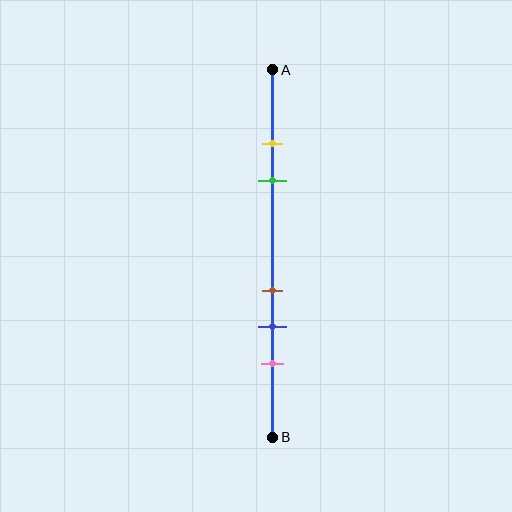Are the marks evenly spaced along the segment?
No, the marks are not evenly spaced.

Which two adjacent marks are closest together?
The yellow and green marks are the closest adjacent pair.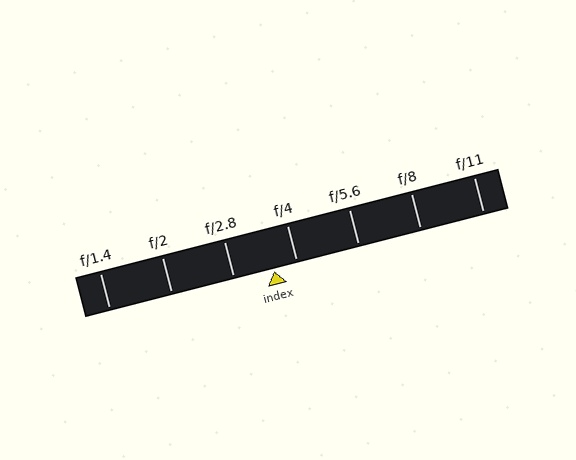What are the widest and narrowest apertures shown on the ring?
The widest aperture shown is f/1.4 and the narrowest is f/11.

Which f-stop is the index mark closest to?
The index mark is closest to f/4.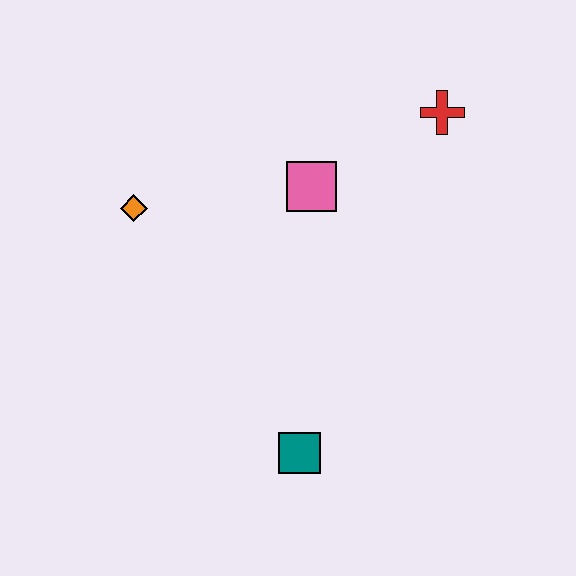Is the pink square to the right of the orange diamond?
Yes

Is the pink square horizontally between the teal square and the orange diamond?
No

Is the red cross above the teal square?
Yes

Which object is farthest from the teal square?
The red cross is farthest from the teal square.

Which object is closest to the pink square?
The red cross is closest to the pink square.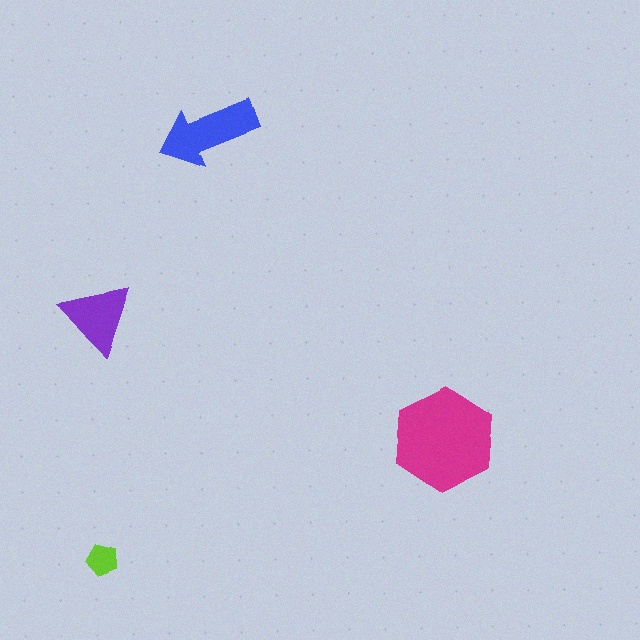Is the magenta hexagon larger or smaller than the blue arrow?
Larger.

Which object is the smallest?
The lime pentagon.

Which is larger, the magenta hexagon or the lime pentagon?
The magenta hexagon.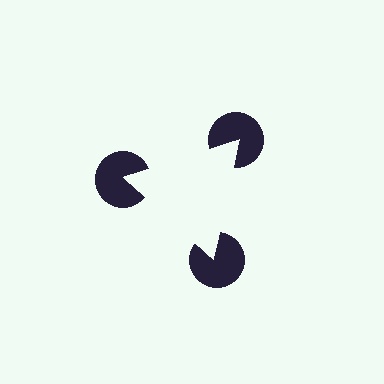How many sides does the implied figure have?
3 sides.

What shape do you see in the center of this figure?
An illusory triangle — its edges are inferred from the aligned wedge cuts in the pac-man discs, not physically drawn.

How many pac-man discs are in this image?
There are 3 — one at each vertex of the illusory triangle.